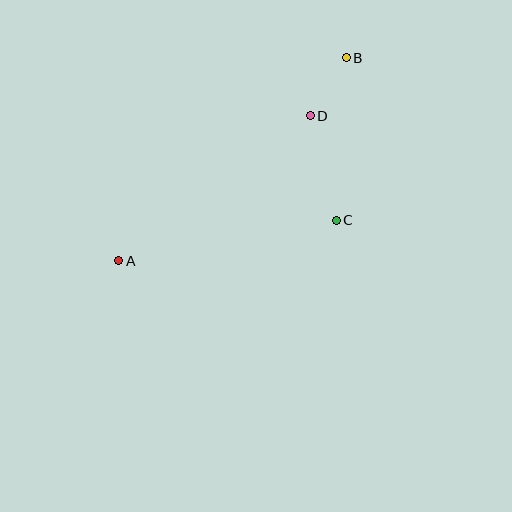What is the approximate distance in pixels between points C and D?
The distance between C and D is approximately 108 pixels.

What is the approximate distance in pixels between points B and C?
The distance between B and C is approximately 163 pixels.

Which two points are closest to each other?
Points B and D are closest to each other.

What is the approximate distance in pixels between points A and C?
The distance between A and C is approximately 221 pixels.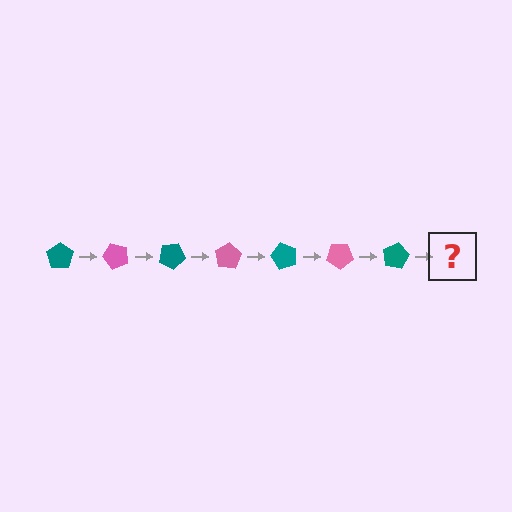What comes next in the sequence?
The next element should be a pink pentagon, rotated 350 degrees from the start.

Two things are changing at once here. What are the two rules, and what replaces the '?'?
The two rules are that it rotates 50 degrees each step and the color cycles through teal and pink. The '?' should be a pink pentagon, rotated 350 degrees from the start.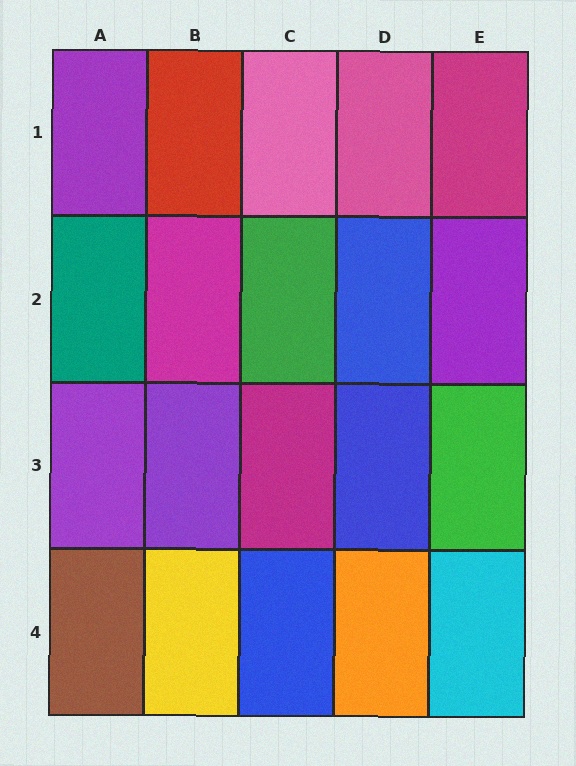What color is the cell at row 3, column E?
Green.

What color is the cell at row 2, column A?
Teal.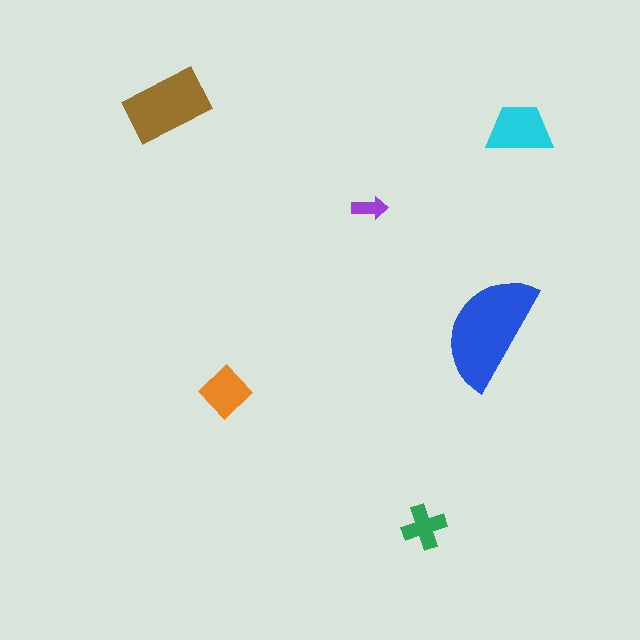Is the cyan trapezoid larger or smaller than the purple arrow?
Larger.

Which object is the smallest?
The purple arrow.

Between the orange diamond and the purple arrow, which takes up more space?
The orange diamond.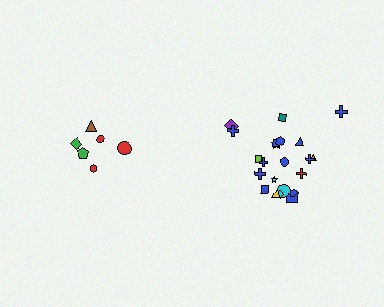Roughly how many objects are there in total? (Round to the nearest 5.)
Roughly 30 objects in total.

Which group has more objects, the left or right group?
The right group.